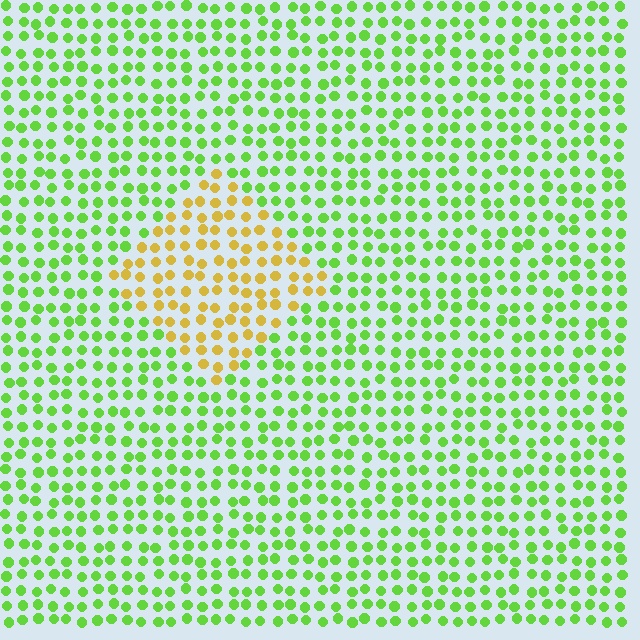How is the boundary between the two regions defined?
The boundary is defined purely by a slight shift in hue (about 57 degrees). Spacing, size, and orientation are identical on both sides.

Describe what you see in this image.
The image is filled with small lime elements in a uniform arrangement. A diamond-shaped region is visible where the elements are tinted to a slightly different hue, forming a subtle color boundary.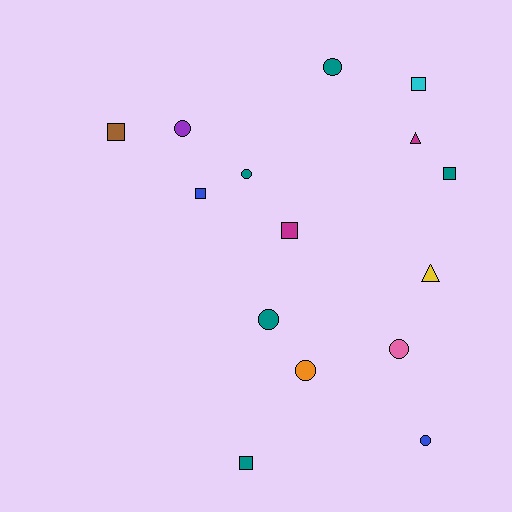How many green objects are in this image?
There are no green objects.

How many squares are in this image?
There are 6 squares.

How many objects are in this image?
There are 15 objects.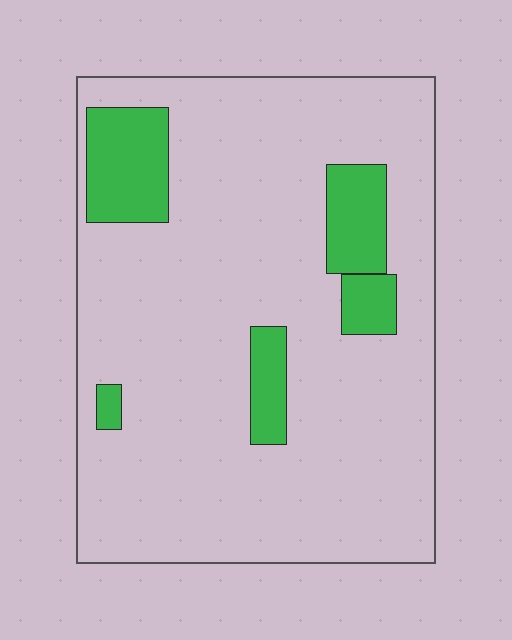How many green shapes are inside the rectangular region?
5.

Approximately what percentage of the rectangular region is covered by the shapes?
Approximately 15%.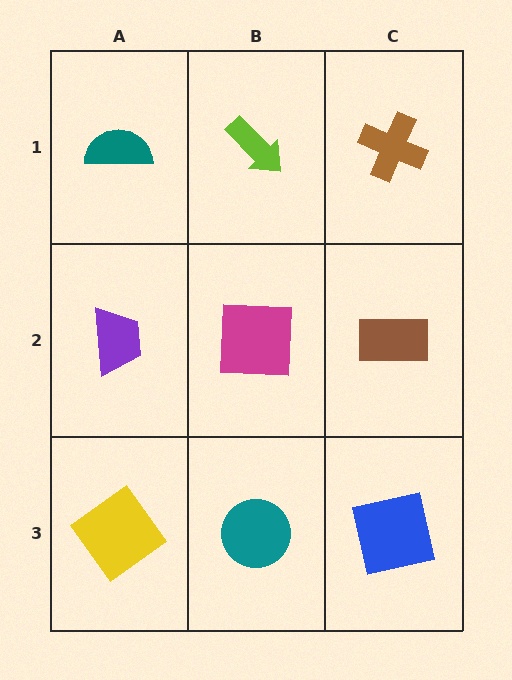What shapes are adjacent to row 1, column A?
A purple trapezoid (row 2, column A), a lime arrow (row 1, column B).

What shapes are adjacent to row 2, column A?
A teal semicircle (row 1, column A), a yellow diamond (row 3, column A), a magenta square (row 2, column B).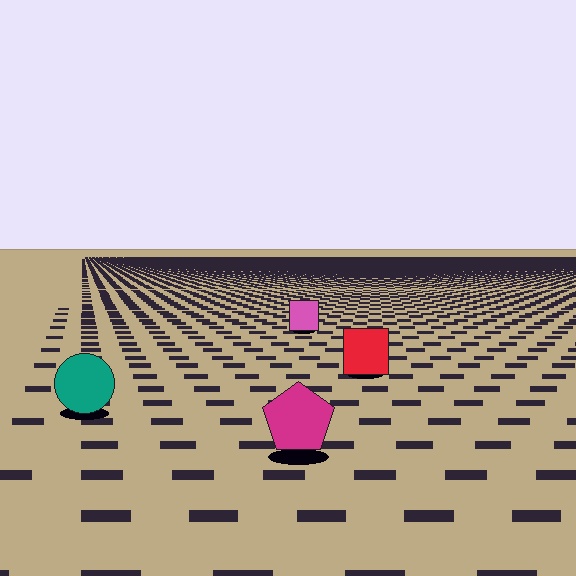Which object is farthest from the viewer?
The pink square is farthest from the viewer. It appears smaller and the ground texture around it is denser.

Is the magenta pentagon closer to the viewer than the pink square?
Yes. The magenta pentagon is closer — you can tell from the texture gradient: the ground texture is coarser near it.